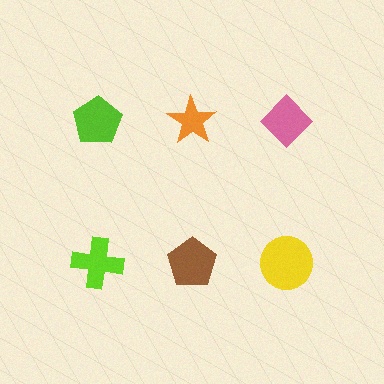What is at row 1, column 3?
A pink diamond.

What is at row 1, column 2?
An orange star.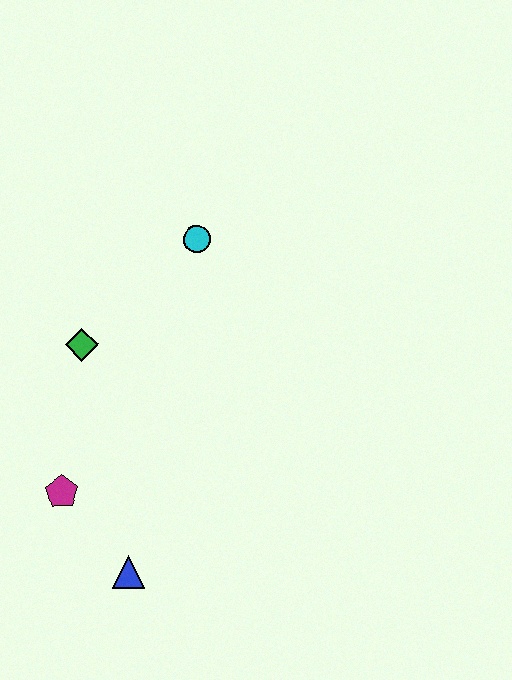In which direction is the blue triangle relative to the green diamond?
The blue triangle is below the green diamond.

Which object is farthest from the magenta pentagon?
The cyan circle is farthest from the magenta pentagon.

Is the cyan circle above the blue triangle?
Yes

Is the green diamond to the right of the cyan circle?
No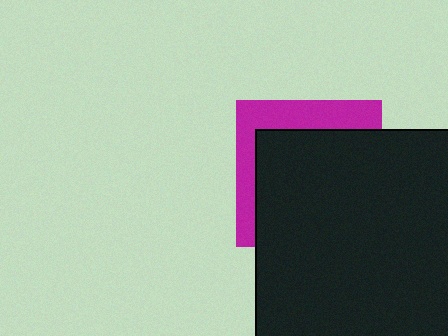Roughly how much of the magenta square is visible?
A small part of it is visible (roughly 31%).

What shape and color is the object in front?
The object in front is a black square.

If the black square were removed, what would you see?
You would see the complete magenta square.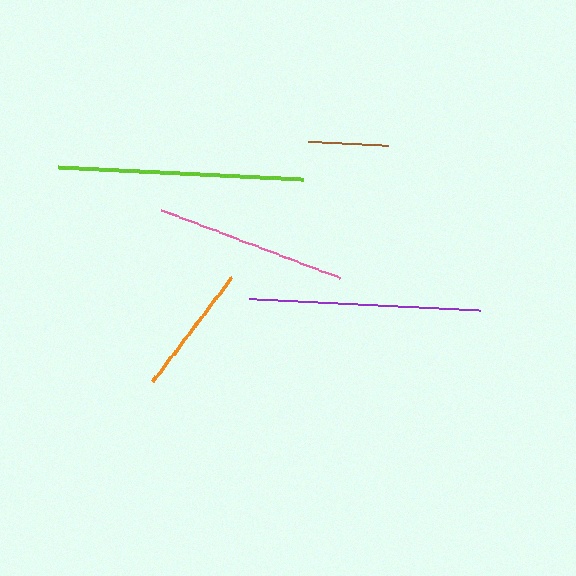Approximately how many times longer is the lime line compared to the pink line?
The lime line is approximately 1.3 times the length of the pink line.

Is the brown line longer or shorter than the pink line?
The pink line is longer than the brown line.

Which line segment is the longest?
The lime line is the longest at approximately 246 pixels.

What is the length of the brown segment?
The brown segment is approximately 80 pixels long.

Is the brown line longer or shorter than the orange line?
The orange line is longer than the brown line.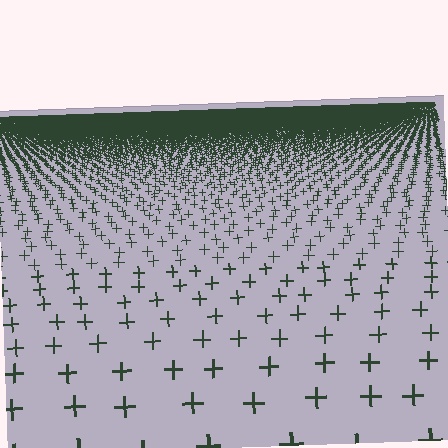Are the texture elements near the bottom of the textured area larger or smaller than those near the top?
Larger. Near the bottom, elements are closer to the viewer and appear at a bigger on-screen size.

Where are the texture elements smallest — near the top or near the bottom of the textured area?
Near the top.